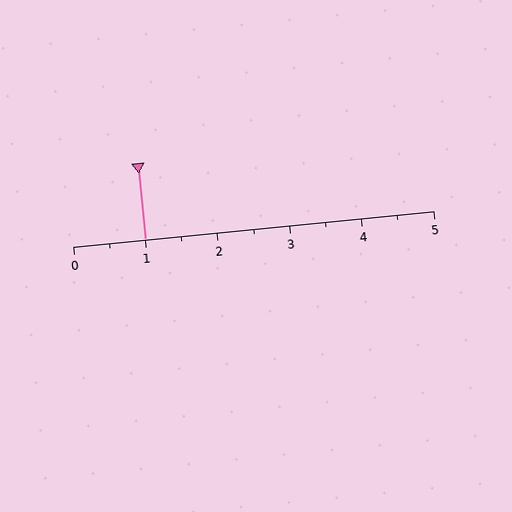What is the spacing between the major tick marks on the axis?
The major ticks are spaced 1 apart.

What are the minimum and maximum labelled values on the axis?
The axis runs from 0 to 5.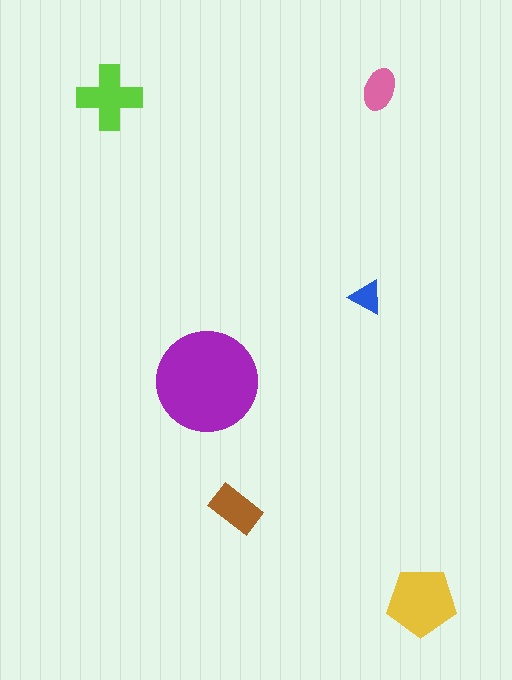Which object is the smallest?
The blue triangle.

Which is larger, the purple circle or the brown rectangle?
The purple circle.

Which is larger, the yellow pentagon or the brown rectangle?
The yellow pentagon.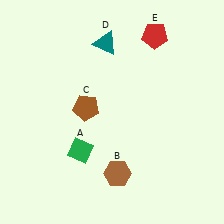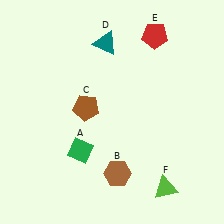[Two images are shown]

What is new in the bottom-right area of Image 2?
A lime triangle (F) was added in the bottom-right area of Image 2.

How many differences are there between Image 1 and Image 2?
There is 1 difference between the two images.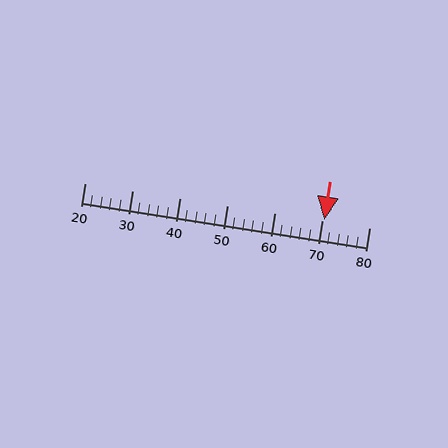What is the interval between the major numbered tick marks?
The major tick marks are spaced 10 units apart.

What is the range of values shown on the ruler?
The ruler shows values from 20 to 80.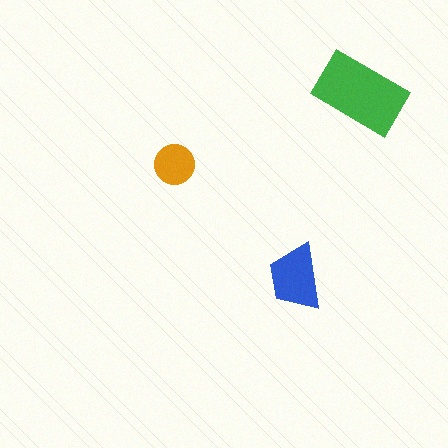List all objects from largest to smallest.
The green rectangle, the blue trapezoid, the orange circle.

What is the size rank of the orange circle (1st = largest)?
3rd.